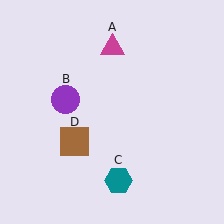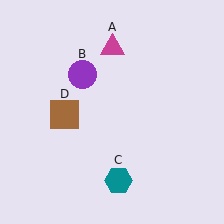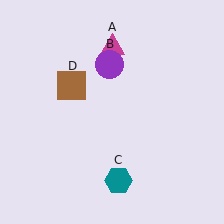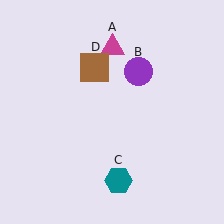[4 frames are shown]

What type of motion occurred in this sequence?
The purple circle (object B), brown square (object D) rotated clockwise around the center of the scene.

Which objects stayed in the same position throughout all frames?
Magenta triangle (object A) and teal hexagon (object C) remained stationary.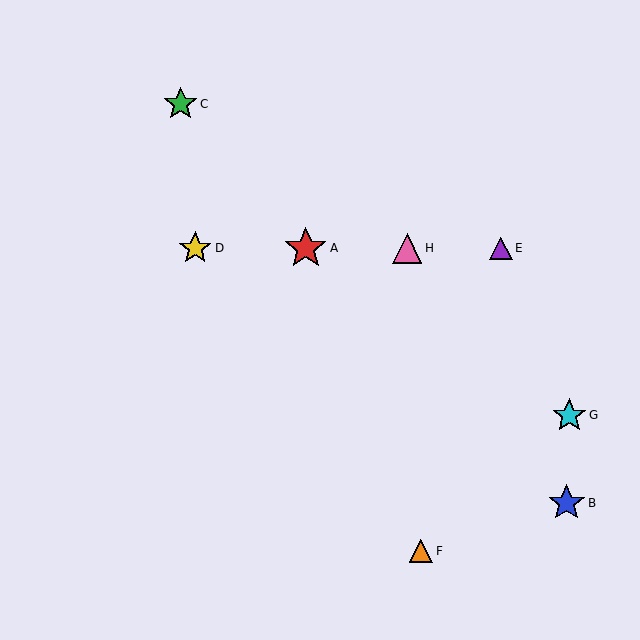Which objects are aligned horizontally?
Objects A, D, E, H are aligned horizontally.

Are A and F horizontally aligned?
No, A is at y≈248 and F is at y≈551.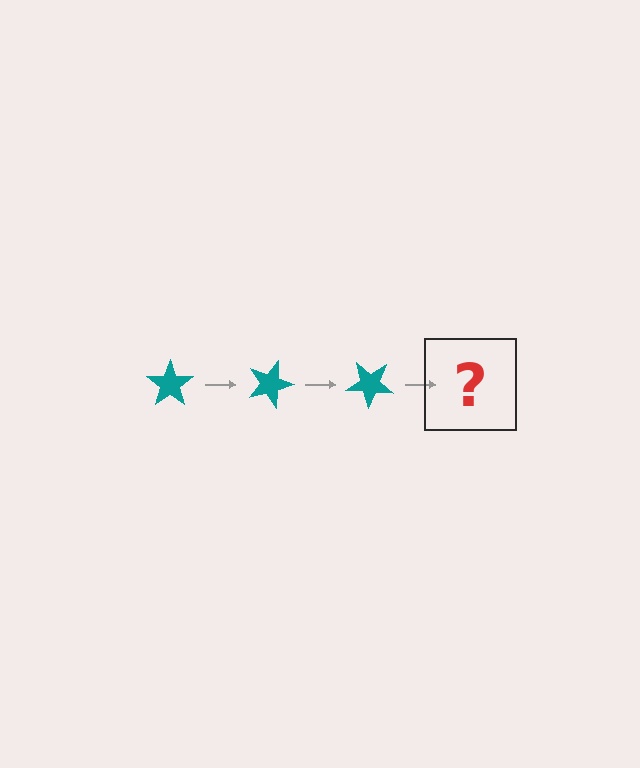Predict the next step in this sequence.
The next step is a teal star rotated 60 degrees.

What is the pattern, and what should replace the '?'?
The pattern is that the star rotates 20 degrees each step. The '?' should be a teal star rotated 60 degrees.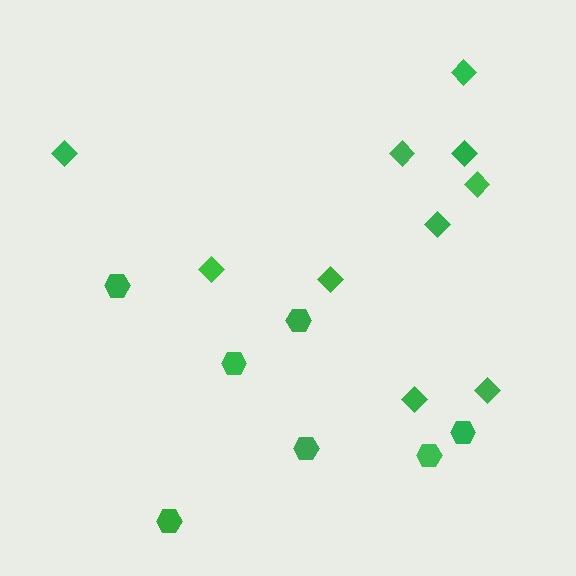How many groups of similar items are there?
There are 2 groups: one group of hexagons (7) and one group of diamonds (10).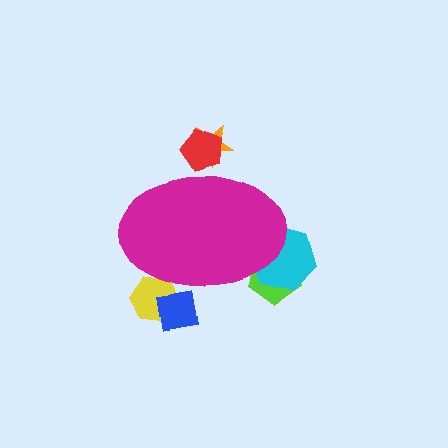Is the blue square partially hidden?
Yes, the blue square is partially hidden behind the magenta ellipse.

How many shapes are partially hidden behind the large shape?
6 shapes are partially hidden.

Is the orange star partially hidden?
Yes, the orange star is partially hidden behind the magenta ellipse.